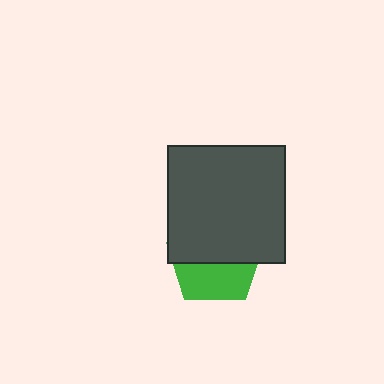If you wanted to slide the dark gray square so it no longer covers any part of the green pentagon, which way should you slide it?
Slide it up — that is the most direct way to separate the two shapes.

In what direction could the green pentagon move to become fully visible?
The green pentagon could move down. That would shift it out from behind the dark gray square entirely.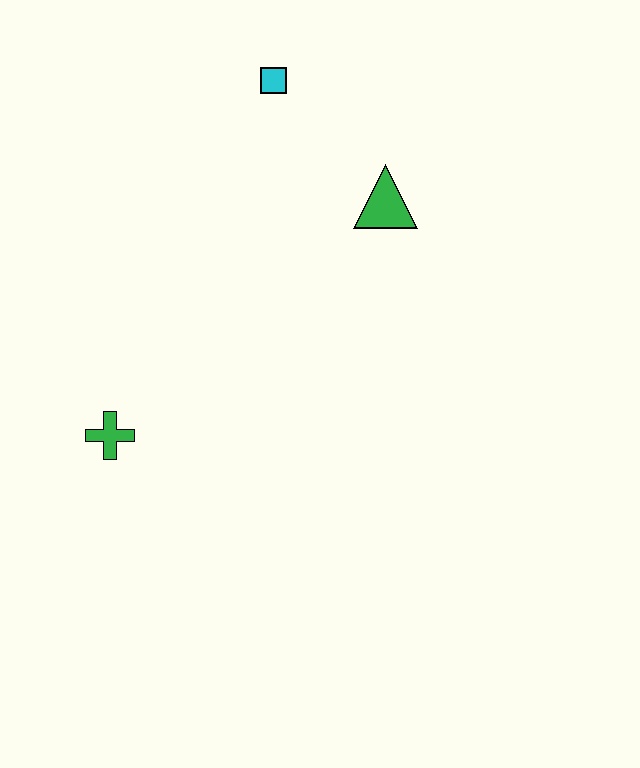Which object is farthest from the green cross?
The cyan square is farthest from the green cross.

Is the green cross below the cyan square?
Yes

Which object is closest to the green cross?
The green triangle is closest to the green cross.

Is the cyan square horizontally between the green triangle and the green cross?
Yes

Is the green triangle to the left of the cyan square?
No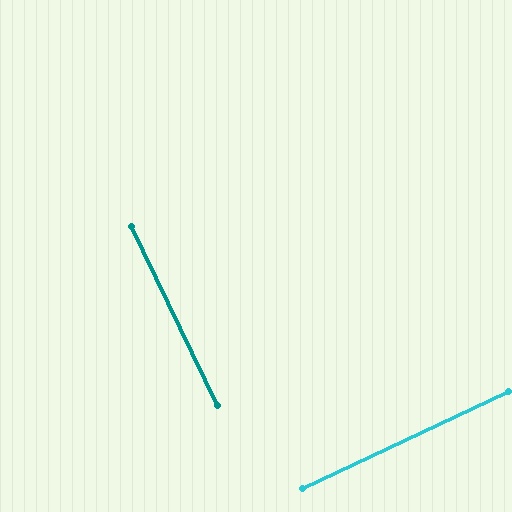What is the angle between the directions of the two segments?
Approximately 90 degrees.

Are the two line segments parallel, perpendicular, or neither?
Perpendicular — they meet at approximately 90°.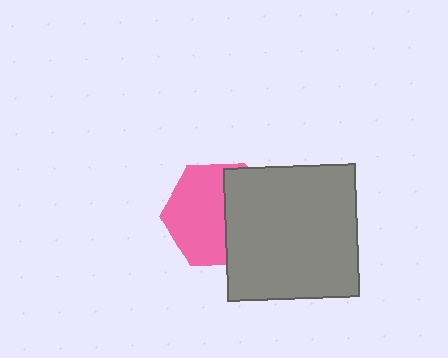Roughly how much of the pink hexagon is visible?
About half of it is visible (roughly 59%).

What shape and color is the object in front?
The object in front is a gray square.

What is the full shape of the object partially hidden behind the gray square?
The partially hidden object is a pink hexagon.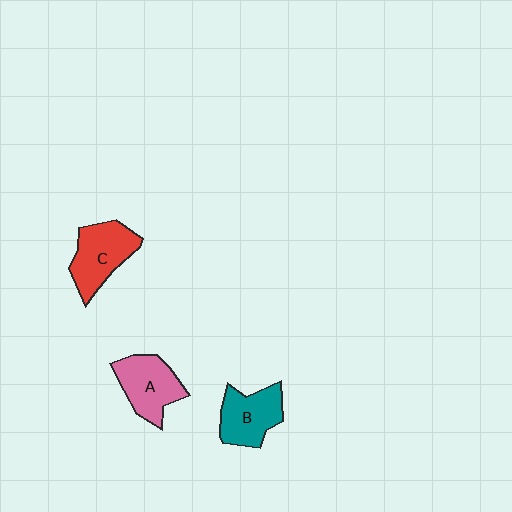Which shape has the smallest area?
Shape B (teal).